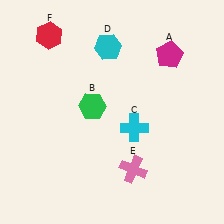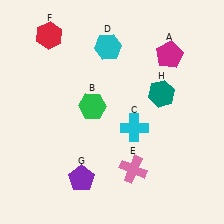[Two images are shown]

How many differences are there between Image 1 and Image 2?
There are 2 differences between the two images.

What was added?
A purple pentagon (G), a teal hexagon (H) were added in Image 2.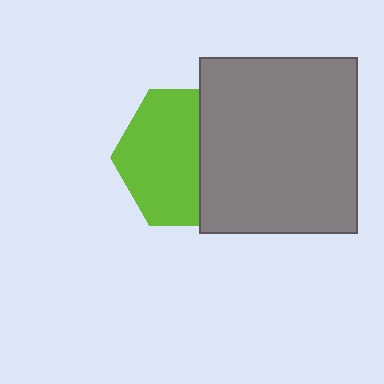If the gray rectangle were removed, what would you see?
You would see the complete lime hexagon.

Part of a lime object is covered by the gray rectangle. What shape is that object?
It is a hexagon.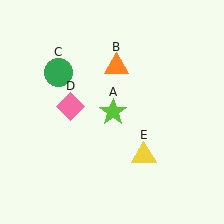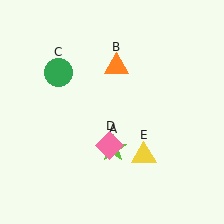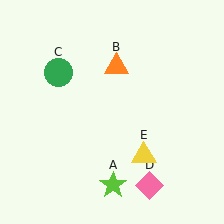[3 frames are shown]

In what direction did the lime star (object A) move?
The lime star (object A) moved down.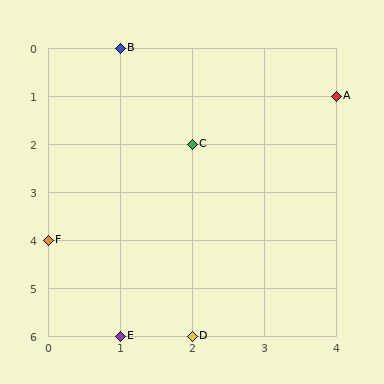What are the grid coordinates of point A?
Point A is at grid coordinates (4, 1).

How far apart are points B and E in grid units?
Points B and E are 6 rows apart.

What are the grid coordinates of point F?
Point F is at grid coordinates (0, 4).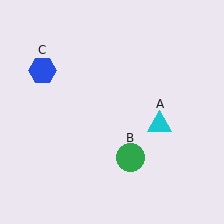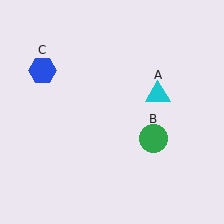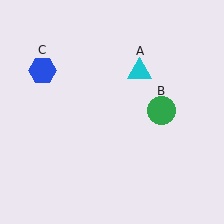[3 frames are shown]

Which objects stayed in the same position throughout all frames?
Blue hexagon (object C) remained stationary.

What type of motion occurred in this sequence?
The cyan triangle (object A), green circle (object B) rotated counterclockwise around the center of the scene.